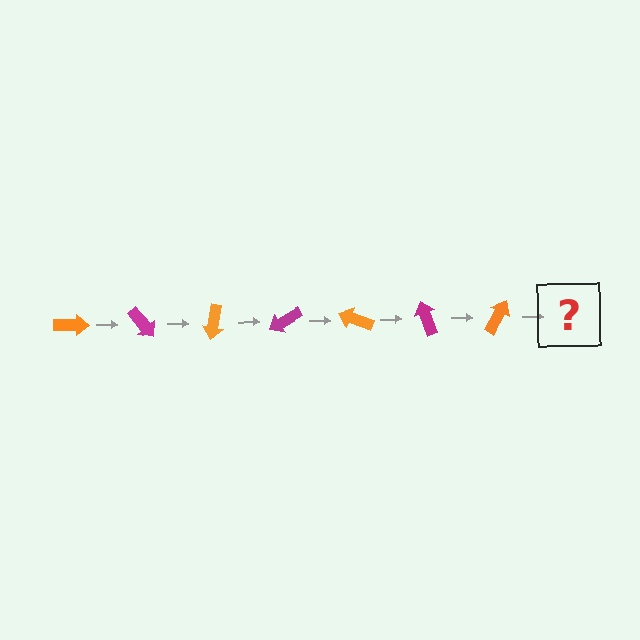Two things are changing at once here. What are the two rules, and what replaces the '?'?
The two rules are that it rotates 50 degrees each step and the color cycles through orange and magenta. The '?' should be a magenta arrow, rotated 350 degrees from the start.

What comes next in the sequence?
The next element should be a magenta arrow, rotated 350 degrees from the start.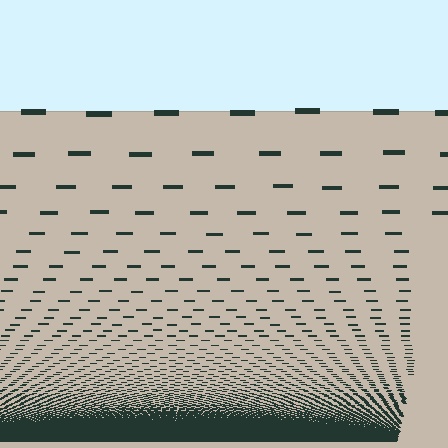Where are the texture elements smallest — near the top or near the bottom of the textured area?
Near the bottom.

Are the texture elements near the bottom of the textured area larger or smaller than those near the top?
Smaller. The gradient is inverted — elements near the bottom are smaller and denser.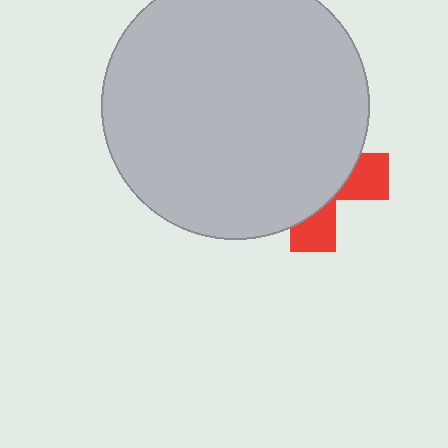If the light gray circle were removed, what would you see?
You would see the complete red cross.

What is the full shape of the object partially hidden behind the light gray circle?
The partially hidden object is a red cross.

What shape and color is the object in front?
The object in front is a light gray circle.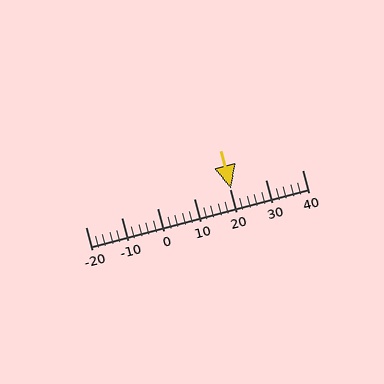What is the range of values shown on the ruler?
The ruler shows values from -20 to 40.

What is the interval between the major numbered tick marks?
The major tick marks are spaced 10 units apart.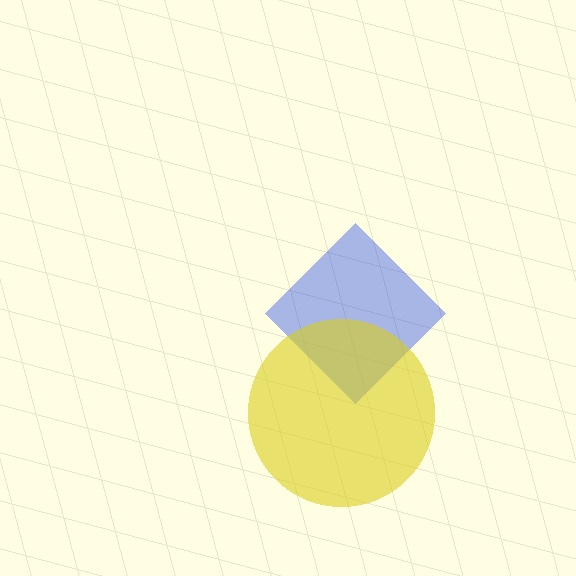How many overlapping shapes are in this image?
There are 2 overlapping shapes in the image.